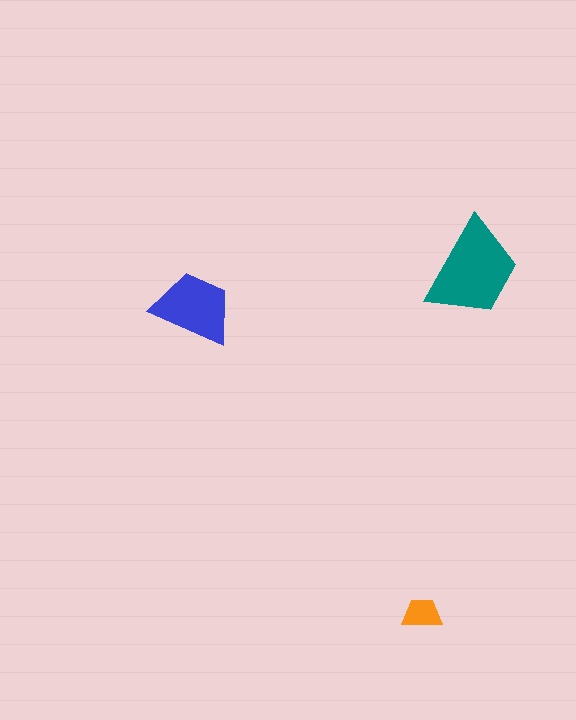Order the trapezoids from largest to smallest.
the teal one, the blue one, the orange one.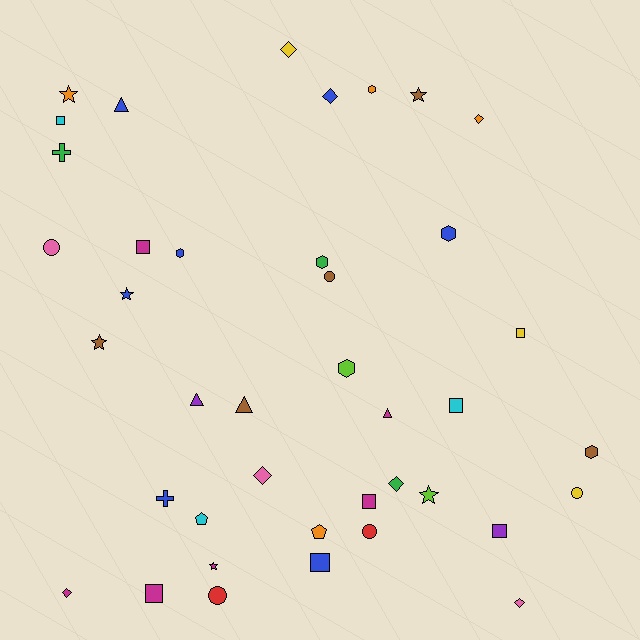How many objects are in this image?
There are 40 objects.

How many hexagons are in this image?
There are 6 hexagons.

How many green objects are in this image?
There are 3 green objects.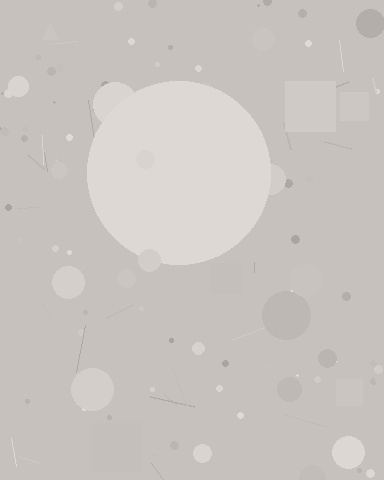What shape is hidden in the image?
A circle is hidden in the image.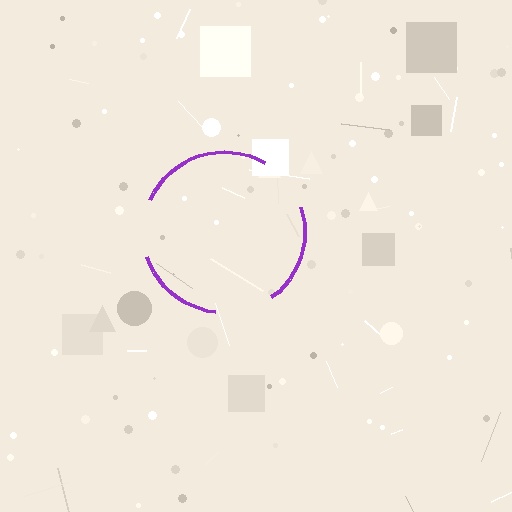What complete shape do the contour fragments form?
The contour fragments form a circle.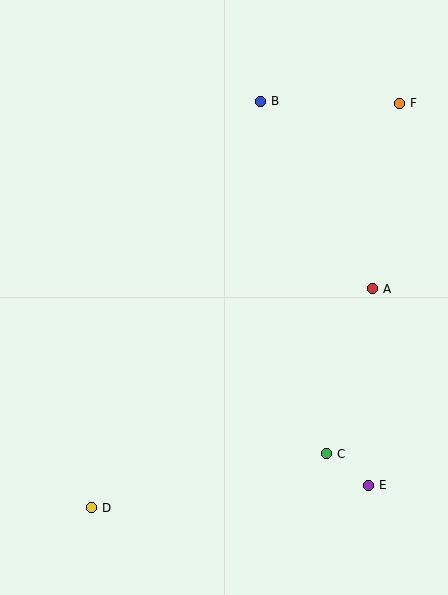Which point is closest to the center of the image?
Point A at (372, 289) is closest to the center.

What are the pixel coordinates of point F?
Point F is at (399, 103).